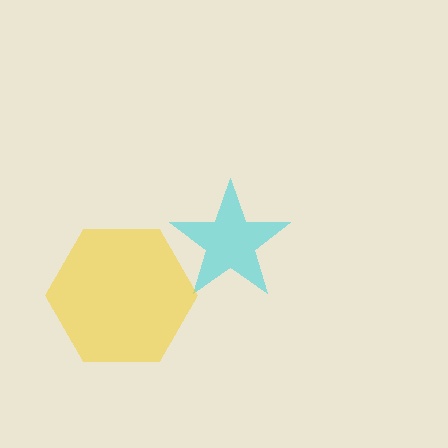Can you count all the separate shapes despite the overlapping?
Yes, there are 2 separate shapes.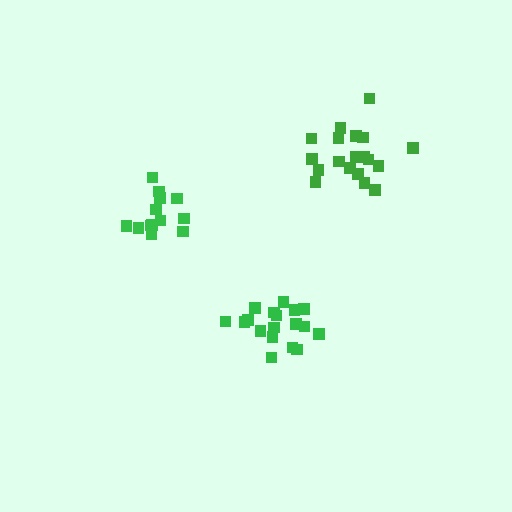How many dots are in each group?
Group 1: 13 dots, Group 2: 18 dots, Group 3: 19 dots (50 total).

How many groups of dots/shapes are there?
There are 3 groups.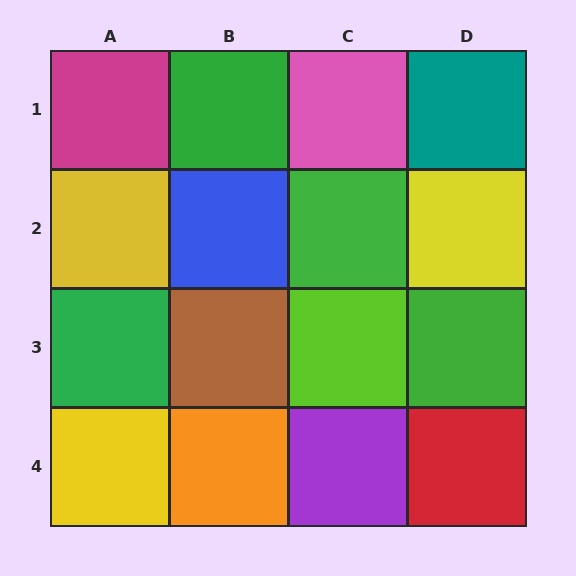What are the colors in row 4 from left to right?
Yellow, orange, purple, red.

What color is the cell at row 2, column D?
Yellow.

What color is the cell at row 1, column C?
Pink.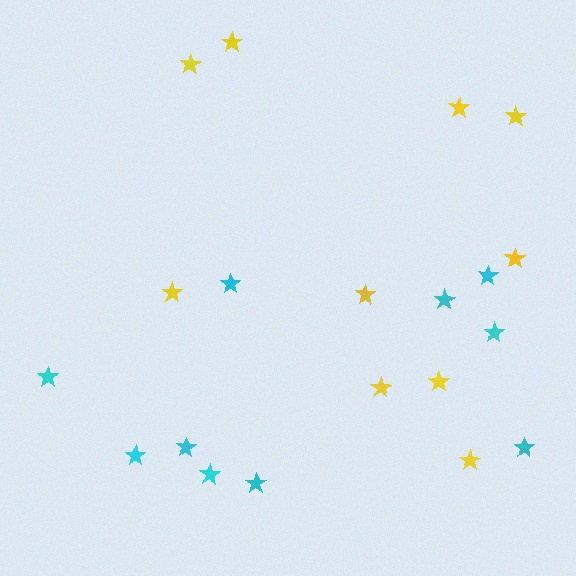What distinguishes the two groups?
There are 2 groups: one group of cyan stars (10) and one group of yellow stars (10).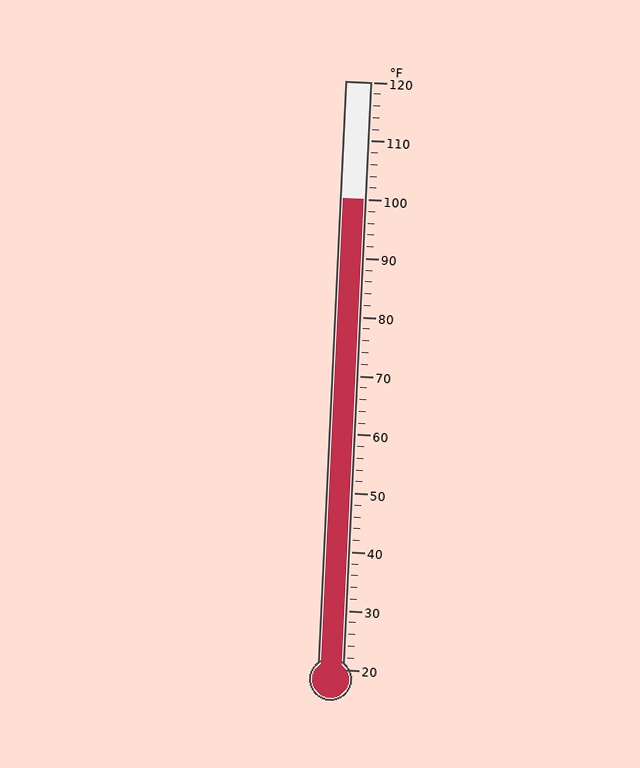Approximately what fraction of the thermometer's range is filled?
The thermometer is filled to approximately 80% of its range.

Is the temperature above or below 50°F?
The temperature is above 50°F.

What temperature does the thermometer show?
The thermometer shows approximately 100°F.